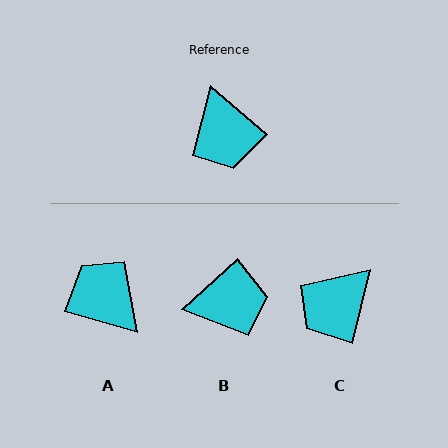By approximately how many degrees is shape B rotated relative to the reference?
Approximately 83 degrees counter-clockwise.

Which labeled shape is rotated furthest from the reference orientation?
A, about 156 degrees away.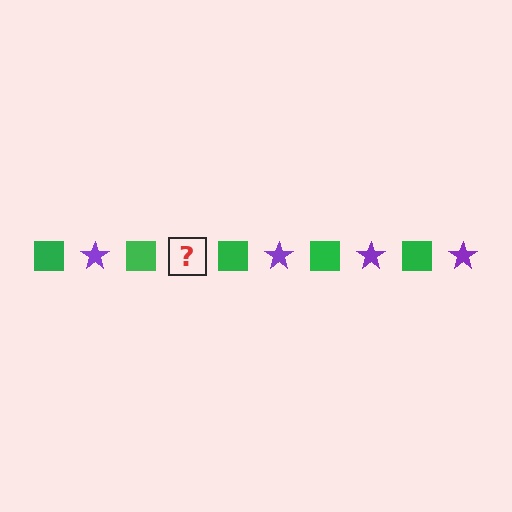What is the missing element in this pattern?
The missing element is a purple star.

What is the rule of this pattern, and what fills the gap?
The rule is that the pattern alternates between green square and purple star. The gap should be filled with a purple star.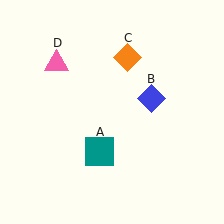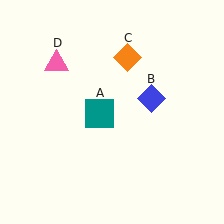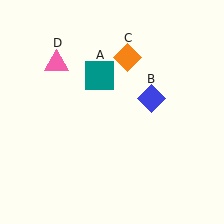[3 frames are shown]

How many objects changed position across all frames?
1 object changed position: teal square (object A).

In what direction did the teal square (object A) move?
The teal square (object A) moved up.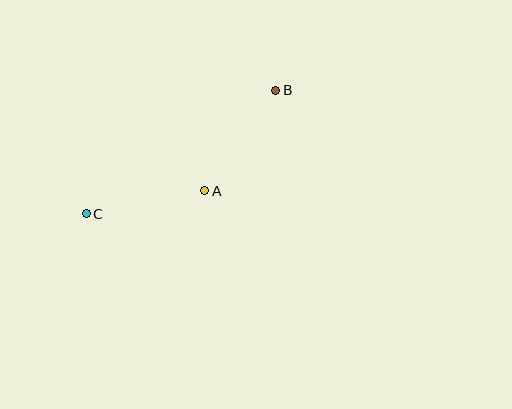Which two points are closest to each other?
Points A and C are closest to each other.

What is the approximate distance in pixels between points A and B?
The distance between A and B is approximately 123 pixels.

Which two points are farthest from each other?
Points B and C are farthest from each other.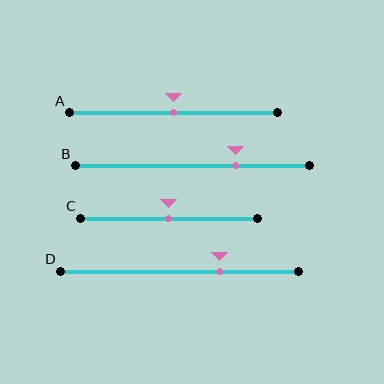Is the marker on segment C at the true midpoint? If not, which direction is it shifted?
Yes, the marker on segment C is at the true midpoint.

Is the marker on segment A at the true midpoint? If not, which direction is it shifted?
Yes, the marker on segment A is at the true midpoint.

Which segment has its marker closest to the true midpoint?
Segment A has its marker closest to the true midpoint.